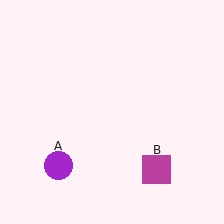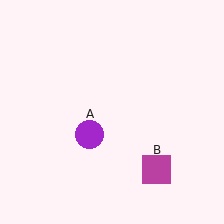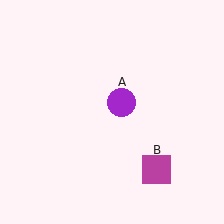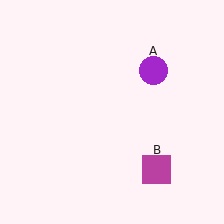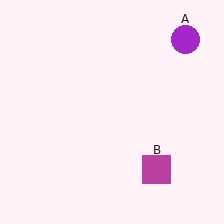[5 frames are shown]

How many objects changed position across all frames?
1 object changed position: purple circle (object A).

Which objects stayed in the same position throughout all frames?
Magenta square (object B) remained stationary.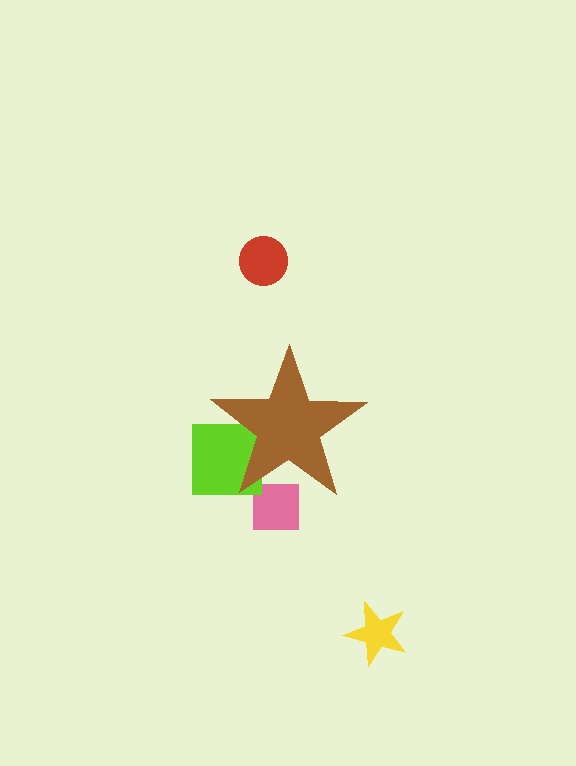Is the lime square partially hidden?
Yes, the lime square is partially hidden behind the brown star.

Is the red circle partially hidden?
No, the red circle is fully visible.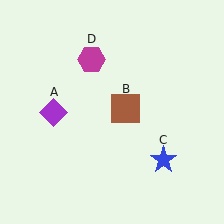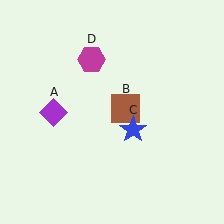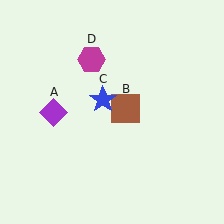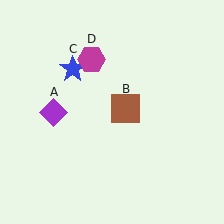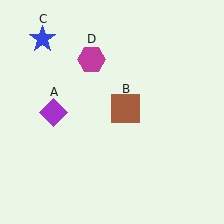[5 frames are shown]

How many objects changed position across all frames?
1 object changed position: blue star (object C).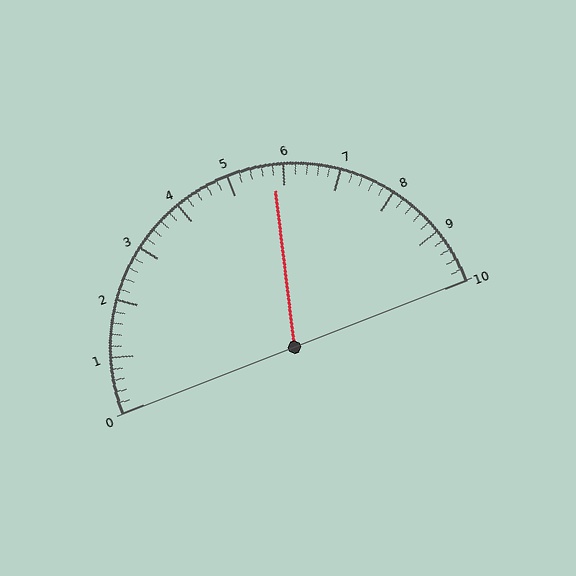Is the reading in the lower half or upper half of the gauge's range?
The reading is in the upper half of the range (0 to 10).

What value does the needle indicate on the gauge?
The needle indicates approximately 5.8.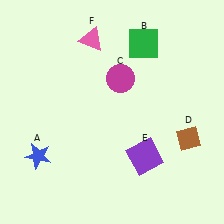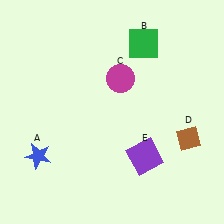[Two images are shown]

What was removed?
The pink triangle (F) was removed in Image 2.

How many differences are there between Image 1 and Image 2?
There is 1 difference between the two images.